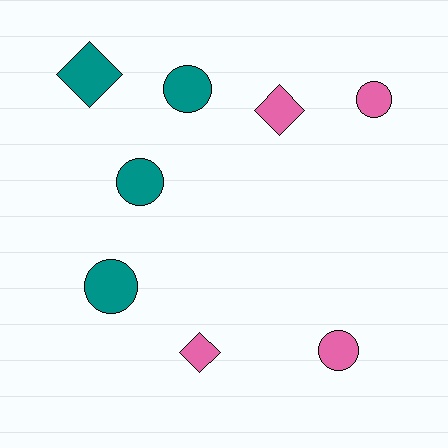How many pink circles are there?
There are 2 pink circles.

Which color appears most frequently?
Teal, with 4 objects.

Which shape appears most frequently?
Circle, with 5 objects.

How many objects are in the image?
There are 8 objects.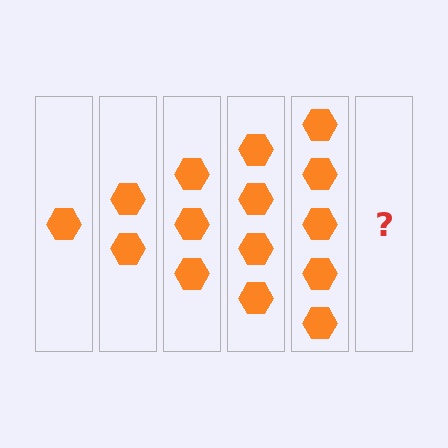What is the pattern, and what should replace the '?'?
The pattern is that each step adds one more hexagon. The '?' should be 6 hexagons.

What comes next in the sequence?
The next element should be 6 hexagons.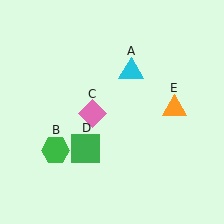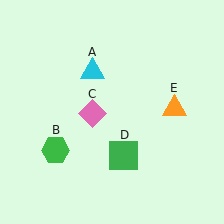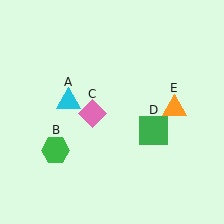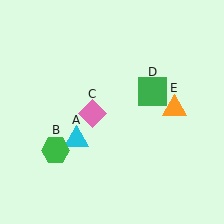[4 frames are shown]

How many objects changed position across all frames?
2 objects changed position: cyan triangle (object A), green square (object D).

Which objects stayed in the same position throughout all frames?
Green hexagon (object B) and pink diamond (object C) and orange triangle (object E) remained stationary.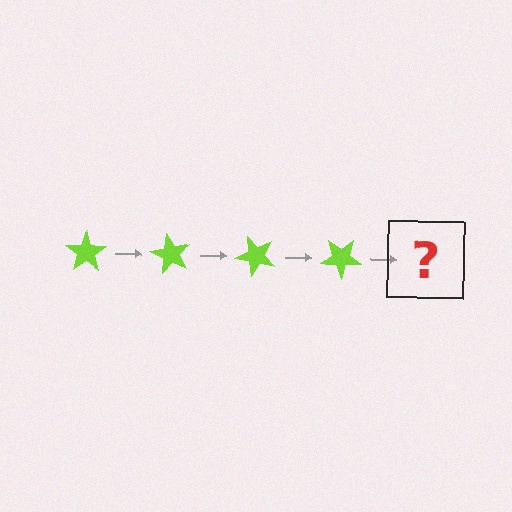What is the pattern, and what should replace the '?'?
The pattern is that the star rotates 60 degrees each step. The '?' should be a lime star rotated 240 degrees.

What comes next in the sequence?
The next element should be a lime star rotated 240 degrees.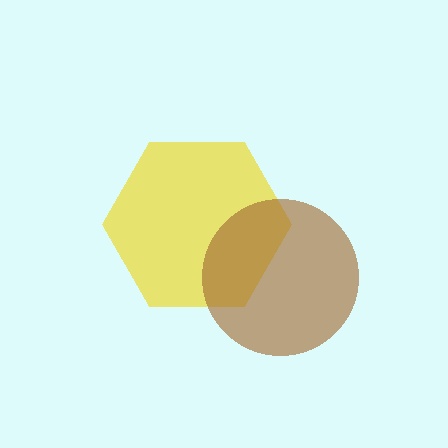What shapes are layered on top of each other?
The layered shapes are: a yellow hexagon, a brown circle.